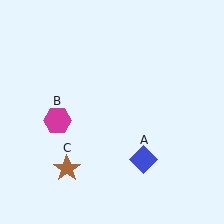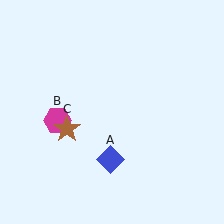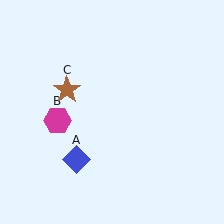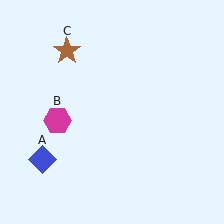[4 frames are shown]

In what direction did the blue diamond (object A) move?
The blue diamond (object A) moved left.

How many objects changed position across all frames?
2 objects changed position: blue diamond (object A), brown star (object C).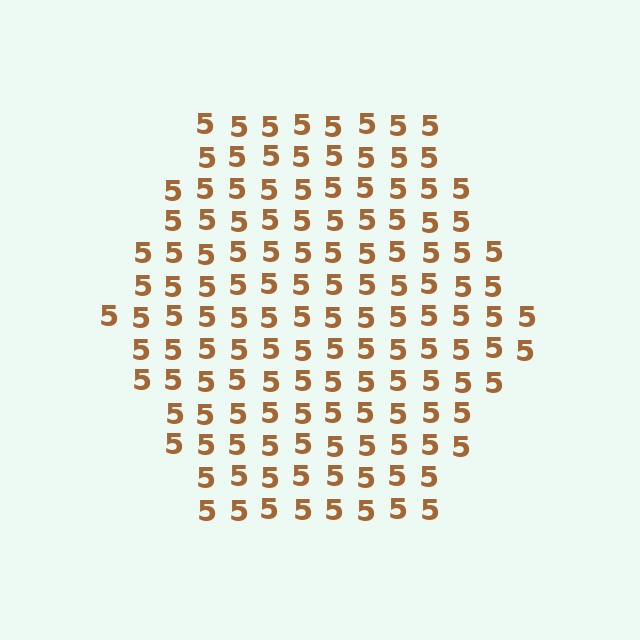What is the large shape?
The large shape is a hexagon.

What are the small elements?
The small elements are digit 5's.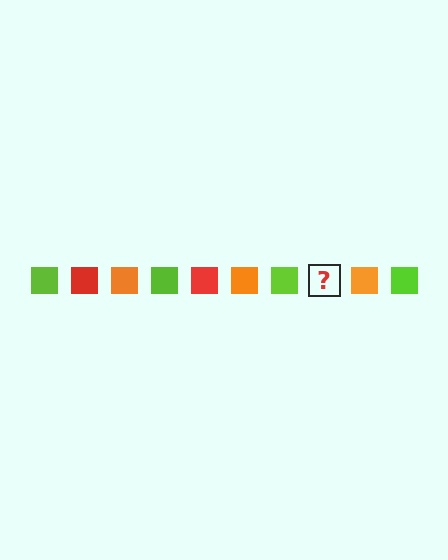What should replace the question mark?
The question mark should be replaced with a red square.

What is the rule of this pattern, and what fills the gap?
The rule is that the pattern cycles through lime, red, orange squares. The gap should be filled with a red square.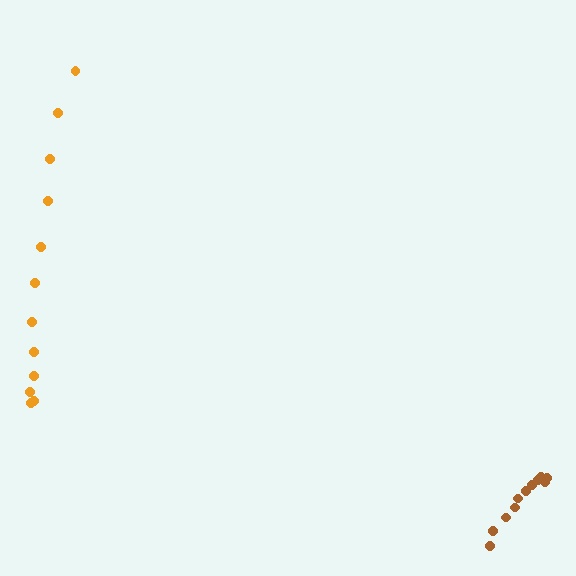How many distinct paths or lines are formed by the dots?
There are 2 distinct paths.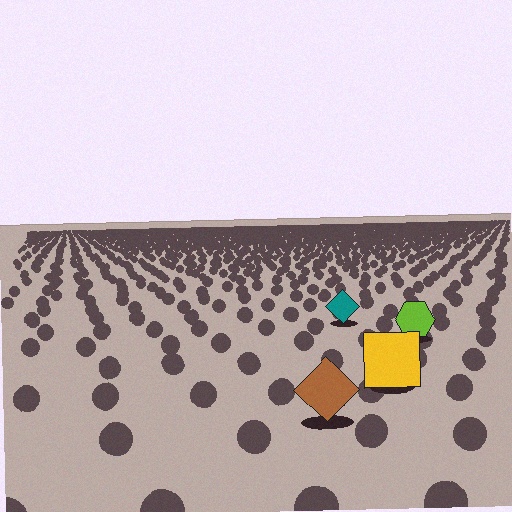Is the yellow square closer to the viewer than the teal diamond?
Yes. The yellow square is closer — you can tell from the texture gradient: the ground texture is coarser near it.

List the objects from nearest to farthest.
From nearest to farthest: the brown diamond, the yellow square, the lime hexagon, the teal diamond.